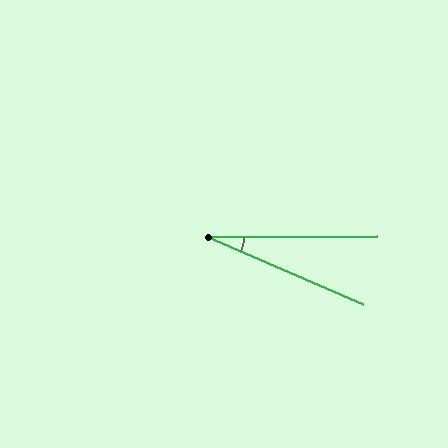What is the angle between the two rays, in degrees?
Approximately 24 degrees.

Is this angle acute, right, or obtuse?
It is acute.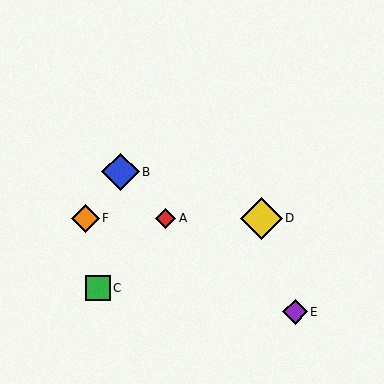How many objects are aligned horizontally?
3 objects (A, D, F) are aligned horizontally.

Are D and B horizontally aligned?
No, D is at y≈218 and B is at y≈172.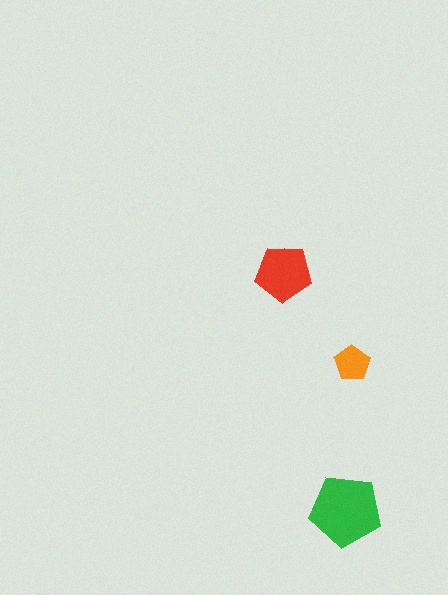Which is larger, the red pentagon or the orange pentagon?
The red one.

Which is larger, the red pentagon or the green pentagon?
The green one.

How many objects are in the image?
There are 3 objects in the image.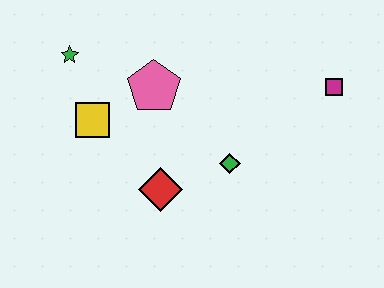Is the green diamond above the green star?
No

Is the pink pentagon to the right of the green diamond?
No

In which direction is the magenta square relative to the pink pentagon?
The magenta square is to the right of the pink pentagon.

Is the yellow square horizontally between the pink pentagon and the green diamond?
No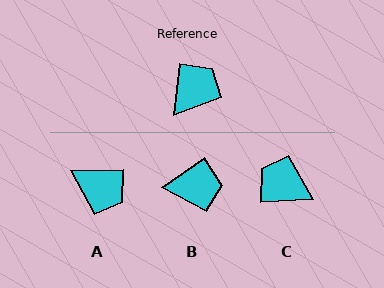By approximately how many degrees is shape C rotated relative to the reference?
Approximately 98 degrees counter-clockwise.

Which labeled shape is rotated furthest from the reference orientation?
C, about 98 degrees away.